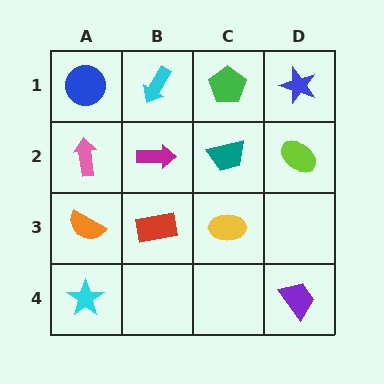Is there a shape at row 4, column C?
No, that cell is empty.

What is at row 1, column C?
A green pentagon.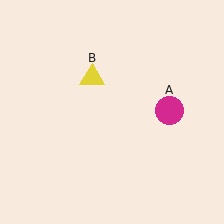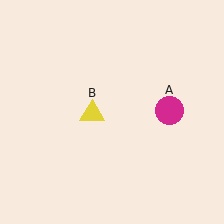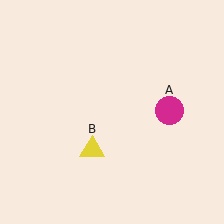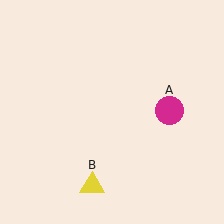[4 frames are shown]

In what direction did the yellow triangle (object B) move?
The yellow triangle (object B) moved down.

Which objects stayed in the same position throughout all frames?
Magenta circle (object A) remained stationary.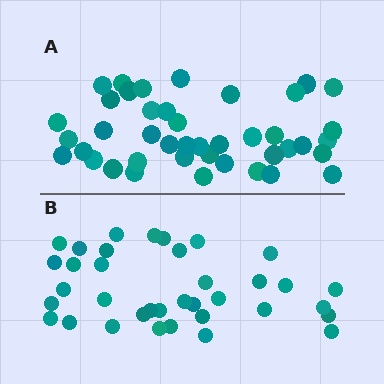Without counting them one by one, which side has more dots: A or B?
Region A (the top region) has more dots.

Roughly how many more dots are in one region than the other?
Region A has about 6 more dots than region B.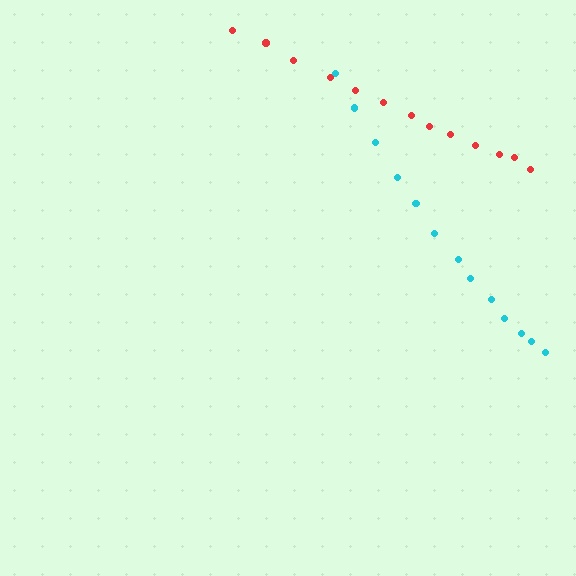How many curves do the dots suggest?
There are 2 distinct paths.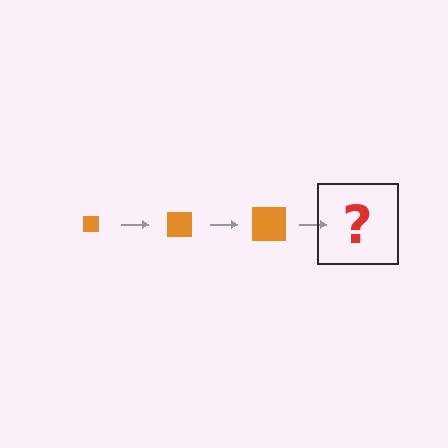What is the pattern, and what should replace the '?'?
The pattern is that the square gets progressively larger each step. The '?' should be an orange square, larger than the previous one.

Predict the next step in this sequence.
The next step is an orange square, larger than the previous one.